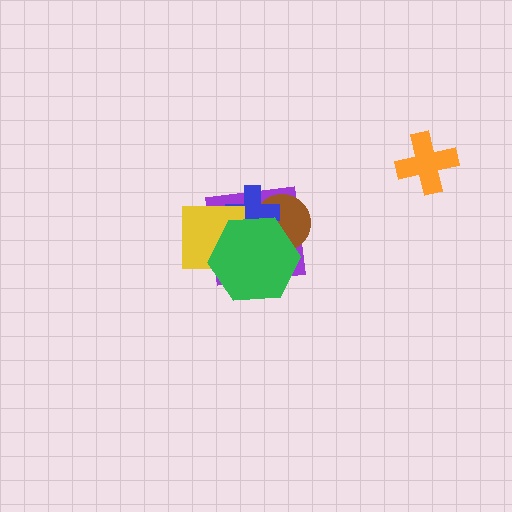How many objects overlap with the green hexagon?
4 objects overlap with the green hexagon.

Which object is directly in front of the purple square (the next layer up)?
The brown circle is directly in front of the purple square.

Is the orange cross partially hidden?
No, no other shape covers it.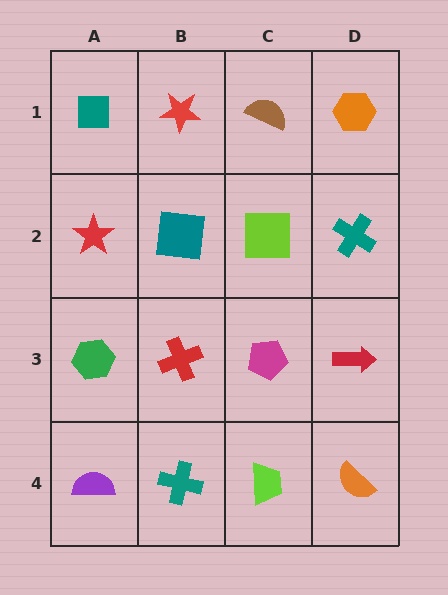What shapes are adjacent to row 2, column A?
A teal square (row 1, column A), a green hexagon (row 3, column A), a teal square (row 2, column B).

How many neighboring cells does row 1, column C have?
3.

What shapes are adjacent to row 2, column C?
A brown semicircle (row 1, column C), a magenta pentagon (row 3, column C), a teal square (row 2, column B), a teal cross (row 2, column D).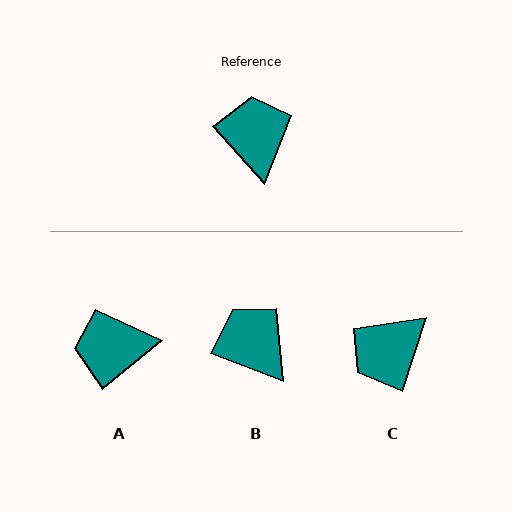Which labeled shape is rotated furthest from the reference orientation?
C, about 120 degrees away.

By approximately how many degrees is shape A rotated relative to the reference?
Approximately 87 degrees counter-clockwise.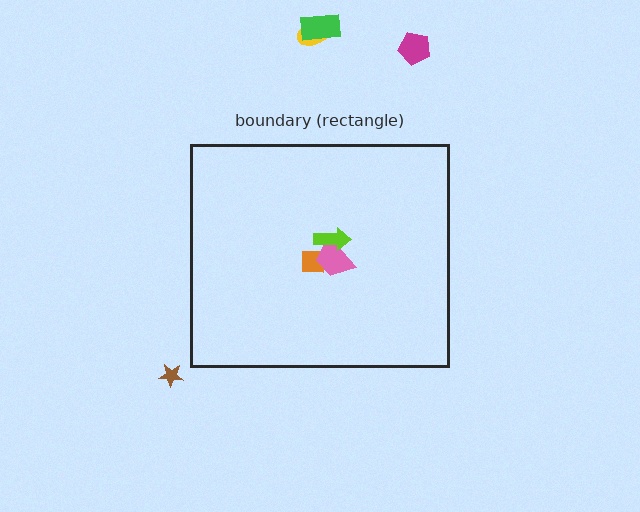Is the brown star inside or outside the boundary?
Outside.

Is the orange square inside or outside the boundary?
Inside.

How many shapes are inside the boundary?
3 inside, 4 outside.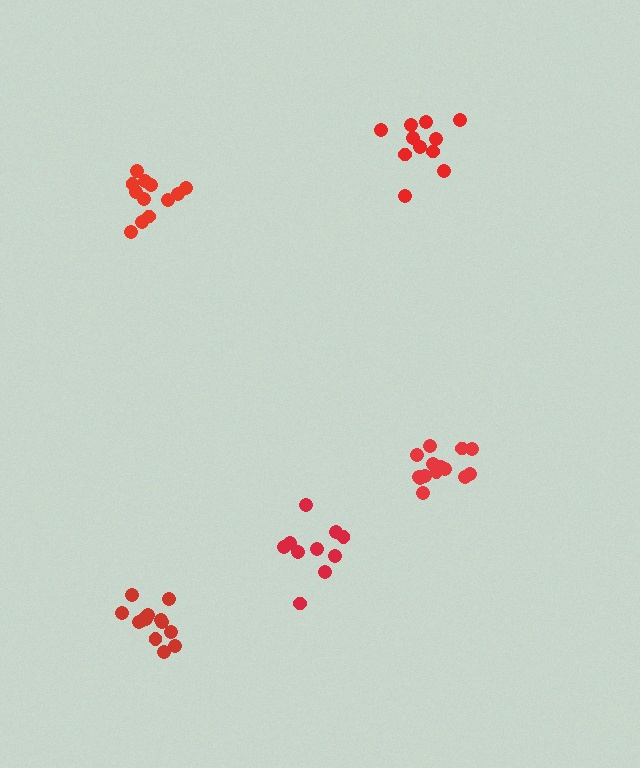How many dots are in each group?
Group 1: 14 dots, Group 2: 10 dots, Group 3: 12 dots, Group 4: 14 dots, Group 5: 11 dots (61 total).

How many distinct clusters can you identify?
There are 5 distinct clusters.